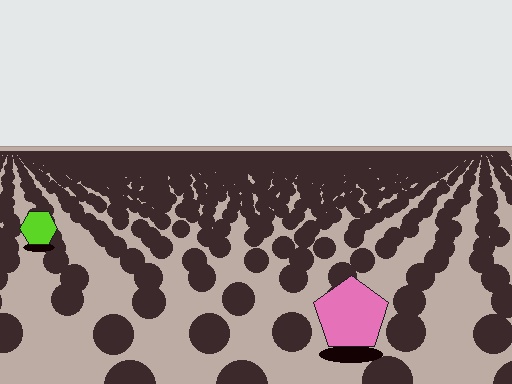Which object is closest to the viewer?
The pink pentagon is closest. The texture marks near it are larger and more spread out.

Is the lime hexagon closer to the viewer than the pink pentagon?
No. The pink pentagon is closer — you can tell from the texture gradient: the ground texture is coarser near it.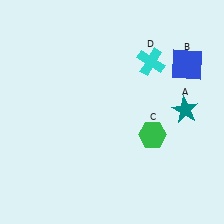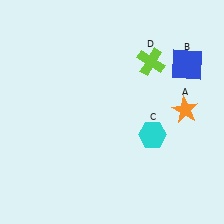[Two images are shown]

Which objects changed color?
A changed from teal to orange. C changed from green to cyan. D changed from cyan to lime.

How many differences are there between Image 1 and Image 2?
There are 3 differences between the two images.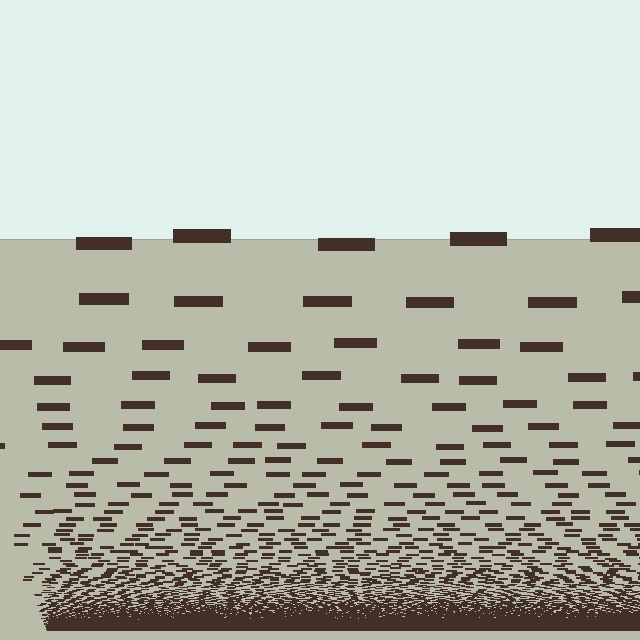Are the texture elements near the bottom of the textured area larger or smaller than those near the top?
Smaller. The gradient is inverted — elements near the bottom are smaller and denser.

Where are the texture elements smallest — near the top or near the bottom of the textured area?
Near the bottom.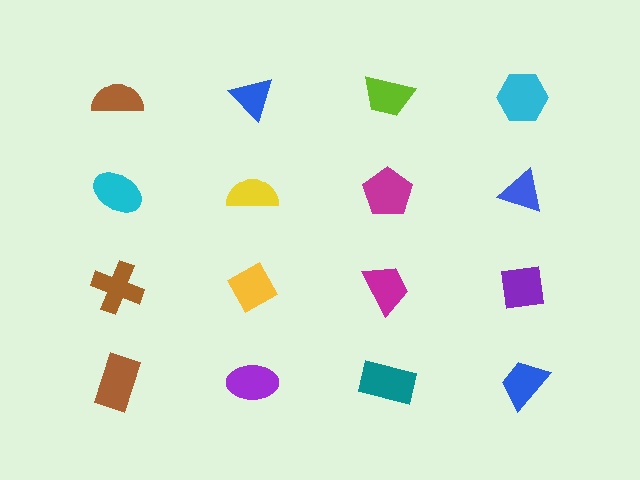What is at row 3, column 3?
A magenta trapezoid.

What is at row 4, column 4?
A blue trapezoid.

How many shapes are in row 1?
4 shapes.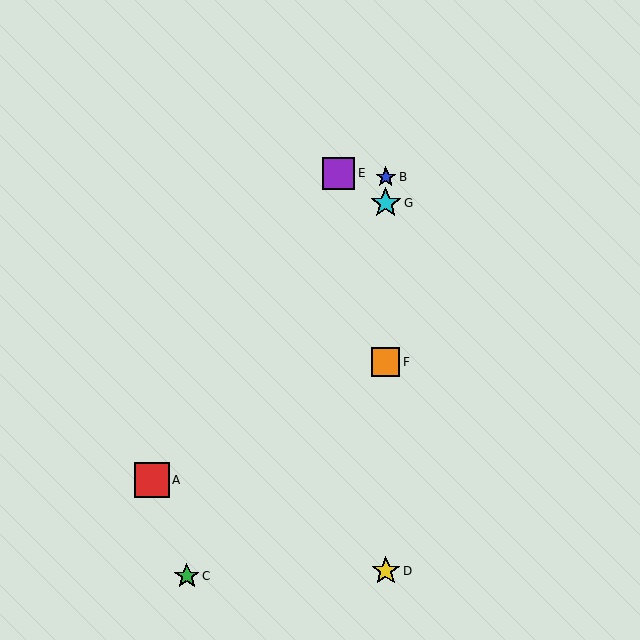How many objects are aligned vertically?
4 objects (B, D, F, G) are aligned vertically.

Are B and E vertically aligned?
No, B is at x≈386 and E is at x≈339.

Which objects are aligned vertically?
Objects B, D, F, G are aligned vertically.